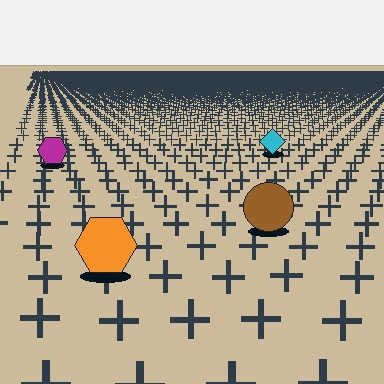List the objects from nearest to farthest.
From nearest to farthest: the orange hexagon, the brown circle, the magenta hexagon, the cyan diamond.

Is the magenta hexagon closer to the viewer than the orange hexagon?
No. The orange hexagon is closer — you can tell from the texture gradient: the ground texture is coarser near it.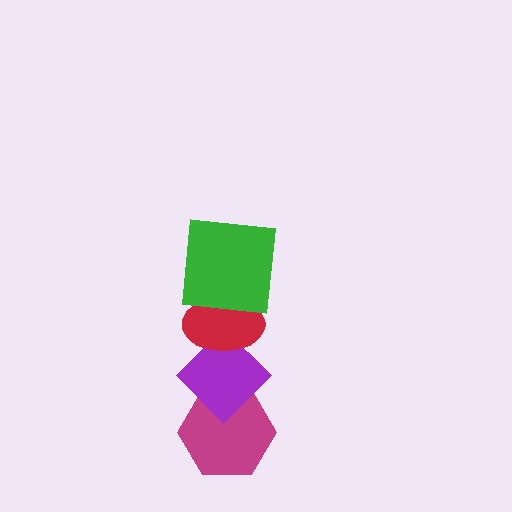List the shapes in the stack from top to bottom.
From top to bottom: the green square, the red ellipse, the purple diamond, the magenta hexagon.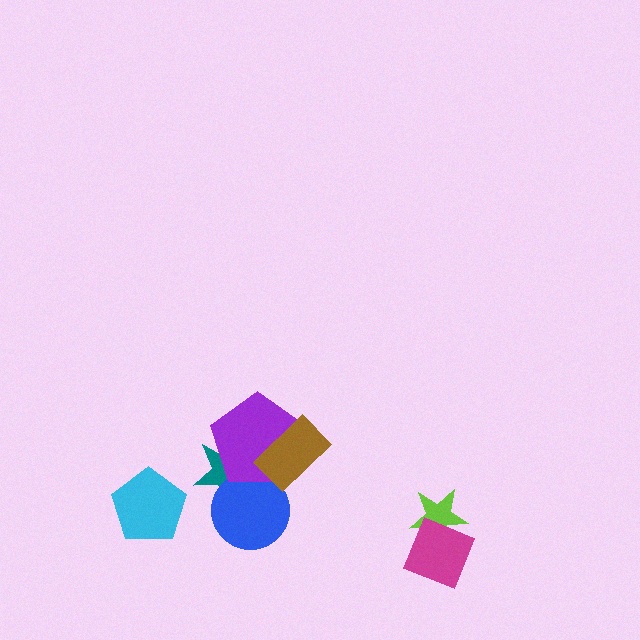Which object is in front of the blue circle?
The purple pentagon is in front of the blue circle.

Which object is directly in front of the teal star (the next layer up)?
The blue circle is directly in front of the teal star.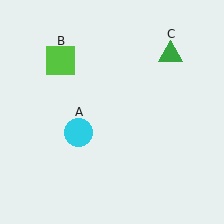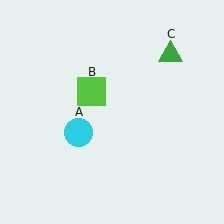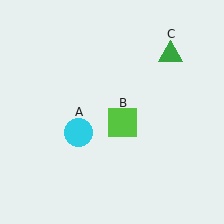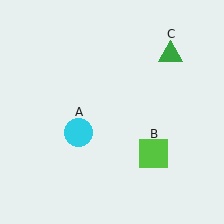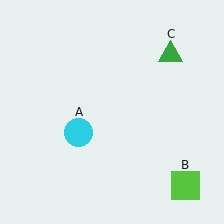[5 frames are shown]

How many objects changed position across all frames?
1 object changed position: lime square (object B).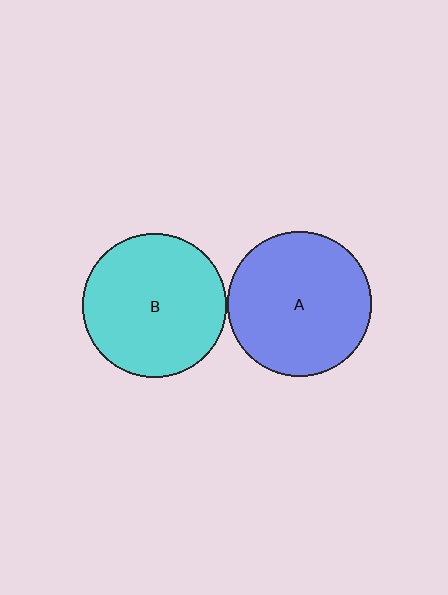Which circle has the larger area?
Circle A (blue).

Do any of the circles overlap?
No, none of the circles overlap.